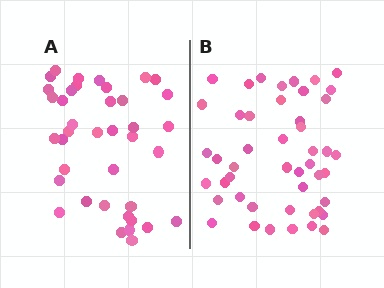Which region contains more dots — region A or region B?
Region B (the right region) has more dots.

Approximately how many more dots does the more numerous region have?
Region B has roughly 8 or so more dots than region A.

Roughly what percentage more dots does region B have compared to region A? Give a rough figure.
About 20% more.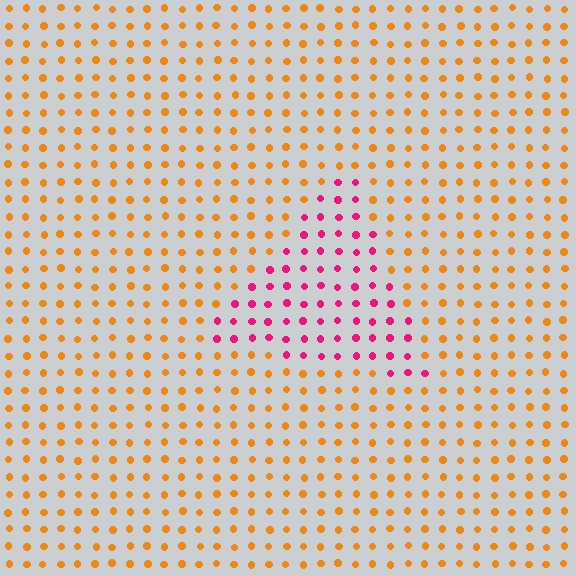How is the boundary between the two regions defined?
The boundary is defined purely by a slight shift in hue (about 61 degrees). Spacing, size, and orientation are identical on both sides.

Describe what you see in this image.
The image is filled with small orange elements in a uniform arrangement. A triangle-shaped region is visible where the elements are tinted to a slightly different hue, forming a subtle color boundary.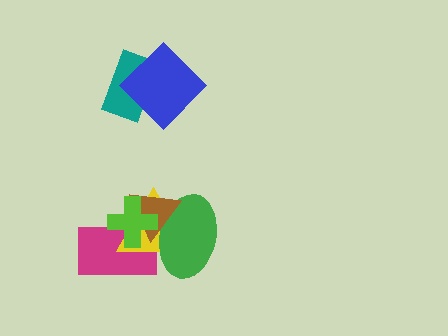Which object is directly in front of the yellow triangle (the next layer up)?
The green ellipse is directly in front of the yellow triangle.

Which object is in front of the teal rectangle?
The blue diamond is in front of the teal rectangle.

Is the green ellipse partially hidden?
Yes, it is partially covered by another shape.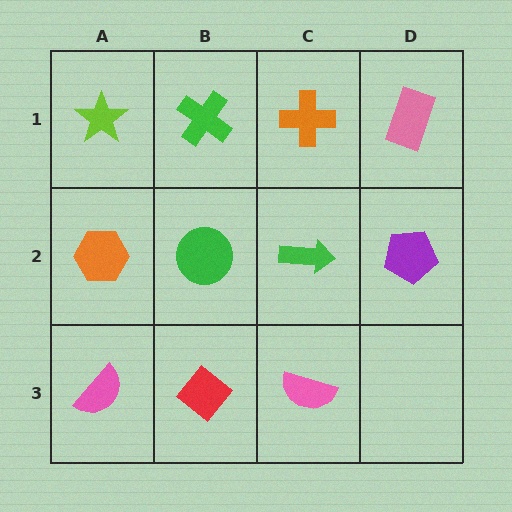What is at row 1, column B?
A green cross.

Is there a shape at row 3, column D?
No, that cell is empty.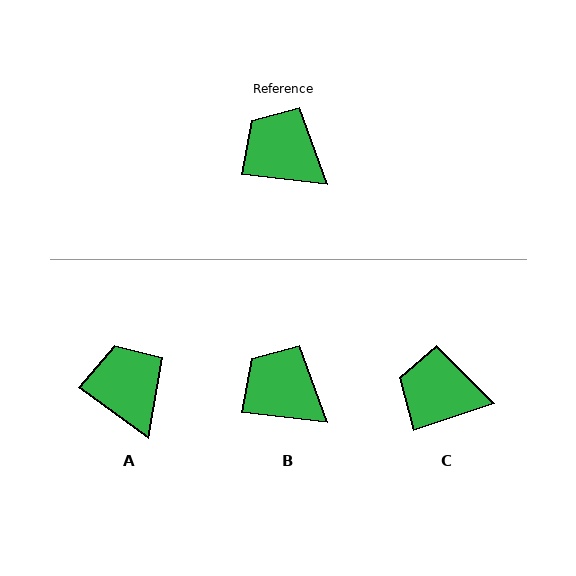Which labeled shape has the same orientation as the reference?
B.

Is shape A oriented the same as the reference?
No, it is off by about 30 degrees.